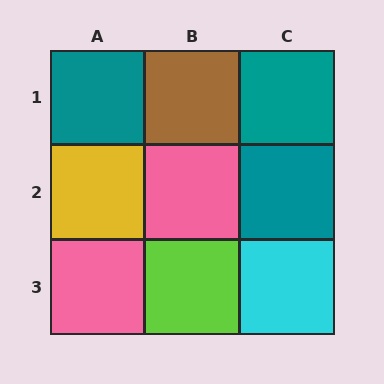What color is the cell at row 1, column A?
Teal.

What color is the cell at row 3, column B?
Lime.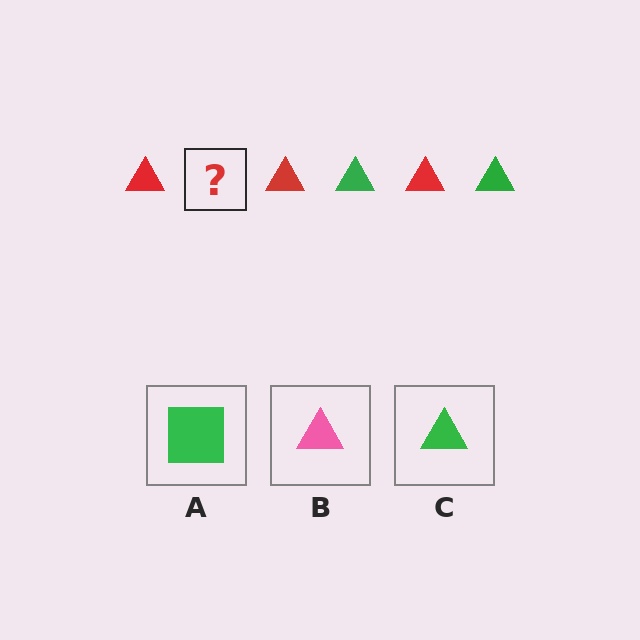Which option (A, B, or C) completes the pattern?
C.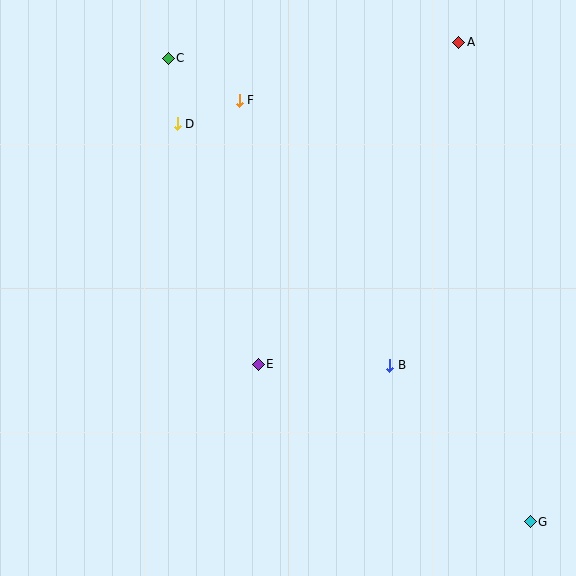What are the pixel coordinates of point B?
Point B is at (390, 365).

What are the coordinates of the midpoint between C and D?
The midpoint between C and D is at (173, 91).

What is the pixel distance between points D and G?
The distance between D and G is 532 pixels.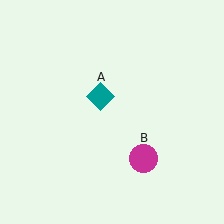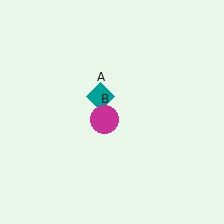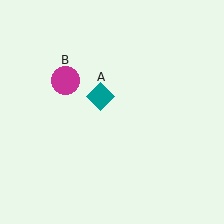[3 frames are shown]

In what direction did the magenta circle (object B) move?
The magenta circle (object B) moved up and to the left.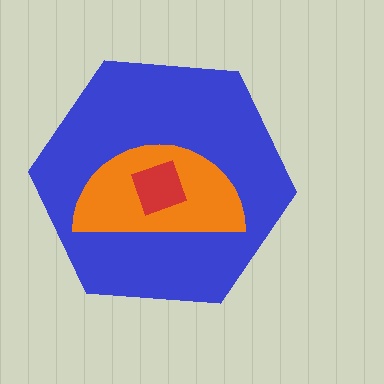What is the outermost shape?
The blue hexagon.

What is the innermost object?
The red square.